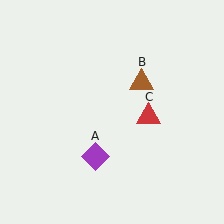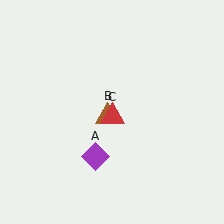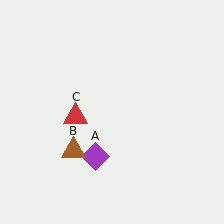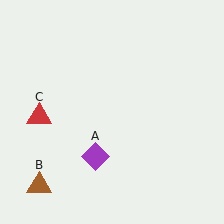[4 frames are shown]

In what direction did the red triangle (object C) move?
The red triangle (object C) moved left.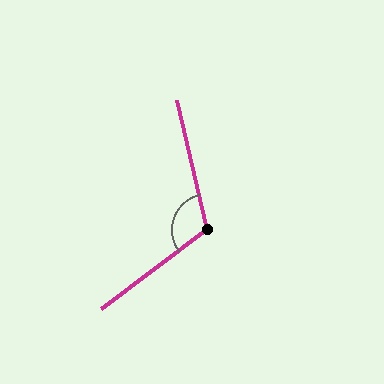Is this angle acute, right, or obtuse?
It is obtuse.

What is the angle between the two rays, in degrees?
Approximately 114 degrees.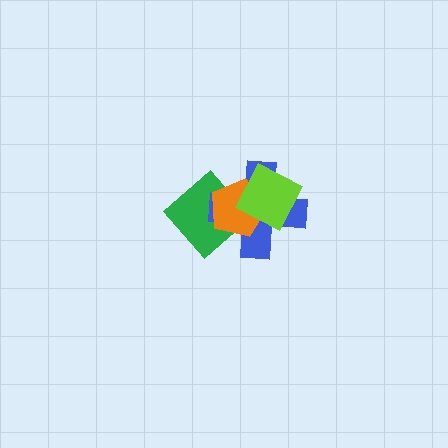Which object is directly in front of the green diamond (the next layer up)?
The blue cross is directly in front of the green diamond.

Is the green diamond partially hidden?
Yes, it is partially covered by another shape.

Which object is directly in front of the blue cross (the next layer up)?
The orange pentagon is directly in front of the blue cross.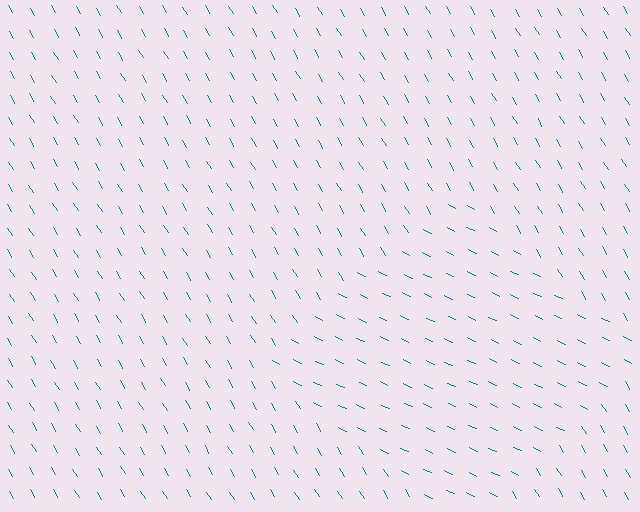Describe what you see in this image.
The image is filled with small teal line segments. A diamond region in the image has lines oriented differently from the surrounding lines, creating a visible texture boundary.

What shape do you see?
I see a diamond.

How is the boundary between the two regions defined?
The boundary is defined purely by a change in line orientation (approximately 34 degrees difference). All lines are the same color and thickness.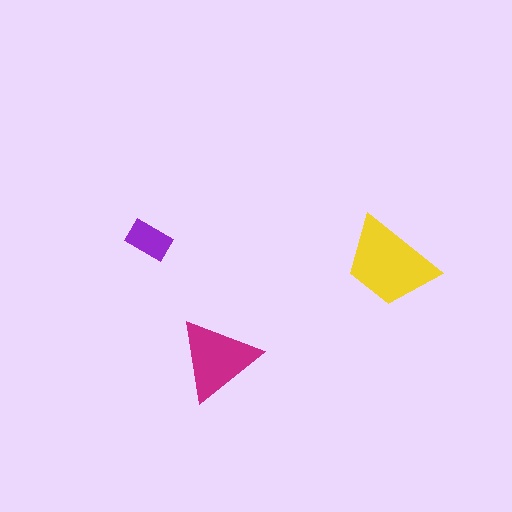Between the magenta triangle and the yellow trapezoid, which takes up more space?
The yellow trapezoid.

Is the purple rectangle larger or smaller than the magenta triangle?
Smaller.